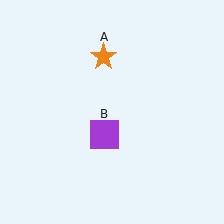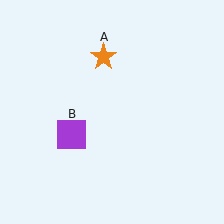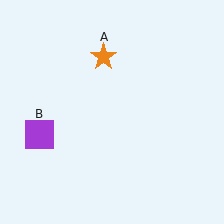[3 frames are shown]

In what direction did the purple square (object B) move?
The purple square (object B) moved left.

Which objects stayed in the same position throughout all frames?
Orange star (object A) remained stationary.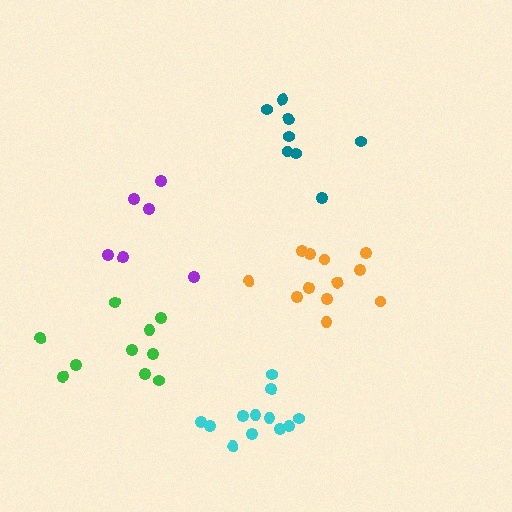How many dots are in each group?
Group 1: 8 dots, Group 2: 12 dots, Group 3: 12 dots, Group 4: 6 dots, Group 5: 10 dots (48 total).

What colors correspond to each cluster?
The clusters are colored: teal, orange, cyan, purple, green.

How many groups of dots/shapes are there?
There are 5 groups.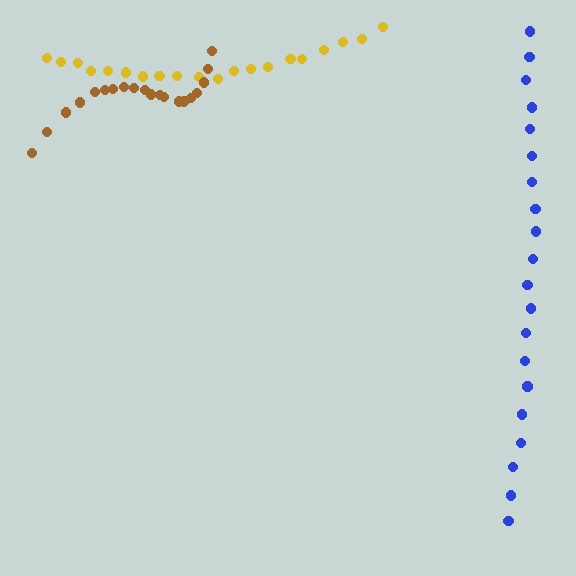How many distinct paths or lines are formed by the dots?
There are 3 distinct paths.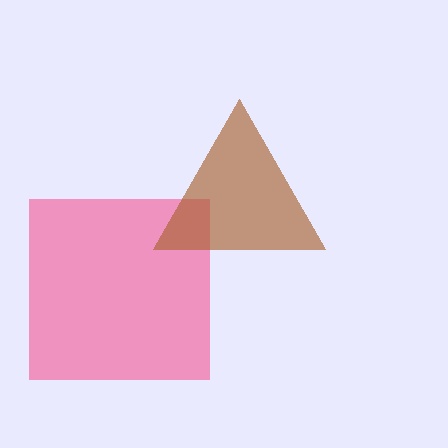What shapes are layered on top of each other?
The layered shapes are: a pink square, a brown triangle.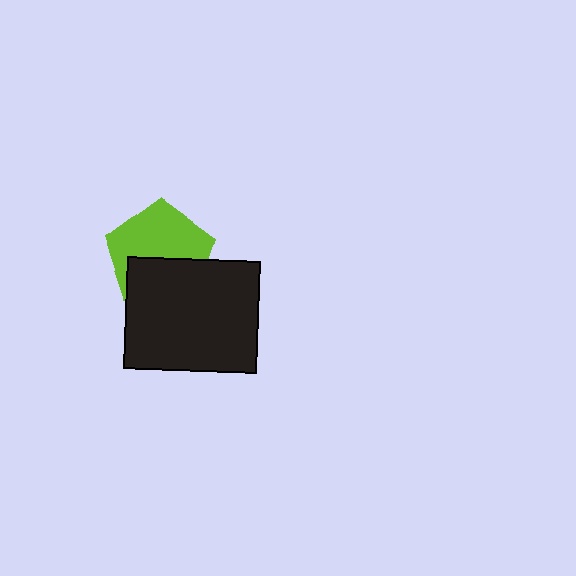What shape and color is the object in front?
The object in front is a black rectangle.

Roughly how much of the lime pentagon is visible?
About half of it is visible (roughly 57%).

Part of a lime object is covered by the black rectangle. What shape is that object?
It is a pentagon.